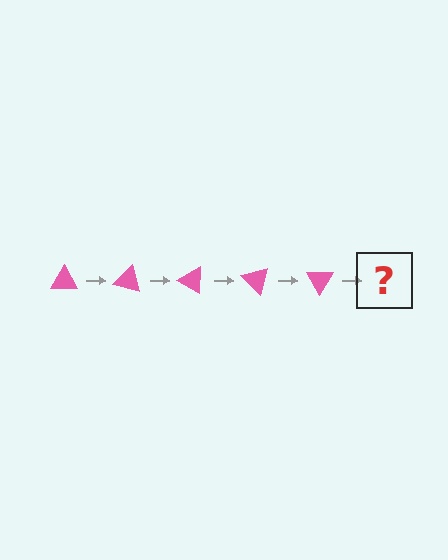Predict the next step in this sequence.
The next step is a pink triangle rotated 75 degrees.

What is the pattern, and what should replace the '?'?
The pattern is that the triangle rotates 15 degrees each step. The '?' should be a pink triangle rotated 75 degrees.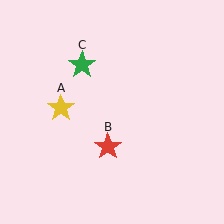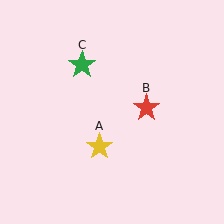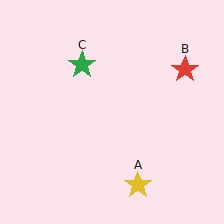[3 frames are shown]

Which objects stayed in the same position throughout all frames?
Green star (object C) remained stationary.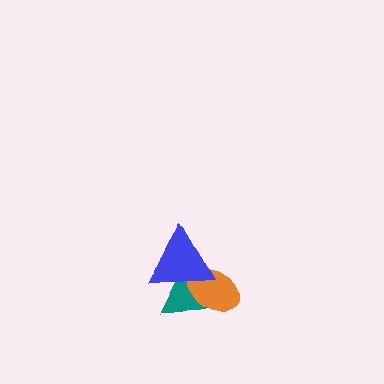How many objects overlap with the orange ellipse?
2 objects overlap with the orange ellipse.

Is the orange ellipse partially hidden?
Yes, it is partially covered by another shape.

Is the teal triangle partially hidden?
Yes, it is partially covered by another shape.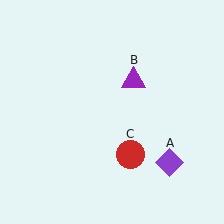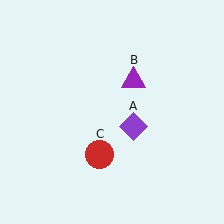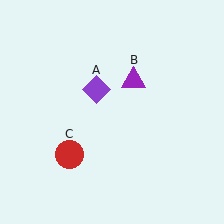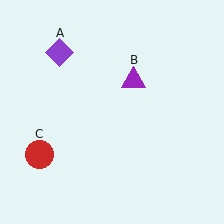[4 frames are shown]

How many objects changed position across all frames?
2 objects changed position: purple diamond (object A), red circle (object C).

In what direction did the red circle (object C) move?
The red circle (object C) moved left.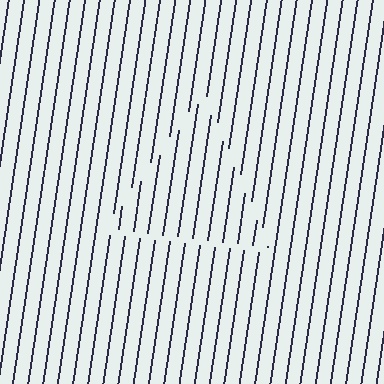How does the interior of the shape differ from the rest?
The interior of the shape contains the same grating, shifted by half a period — the contour is defined by the phase discontinuity where line-ends from the inner and outer gratings abut.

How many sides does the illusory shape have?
3 sides — the line-ends trace a triangle.